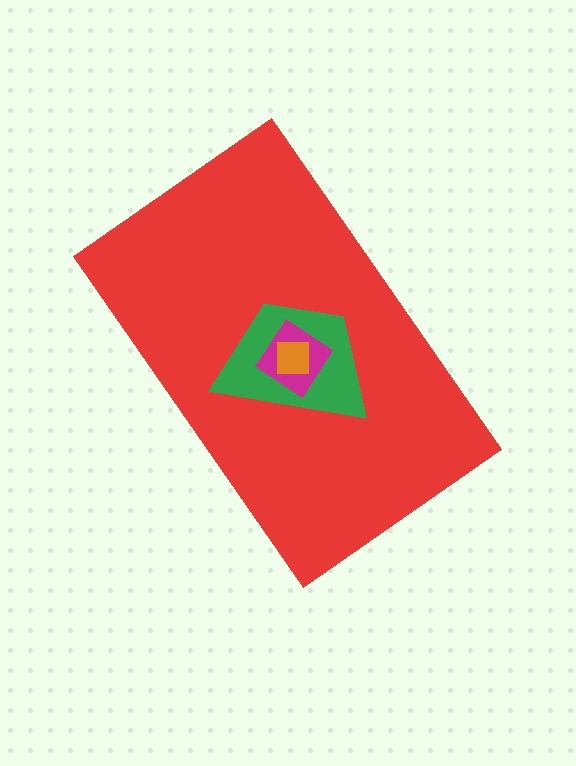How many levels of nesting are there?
4.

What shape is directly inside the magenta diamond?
The orange square.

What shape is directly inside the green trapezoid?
The magenta diamond.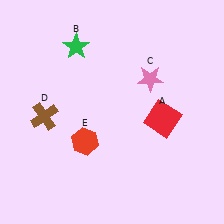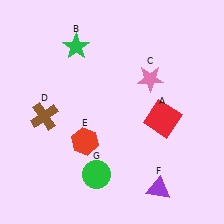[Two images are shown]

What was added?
A purple triangle (F), a green circle (G) were added in Image 2.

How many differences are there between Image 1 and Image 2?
There are 2 differences between the two images.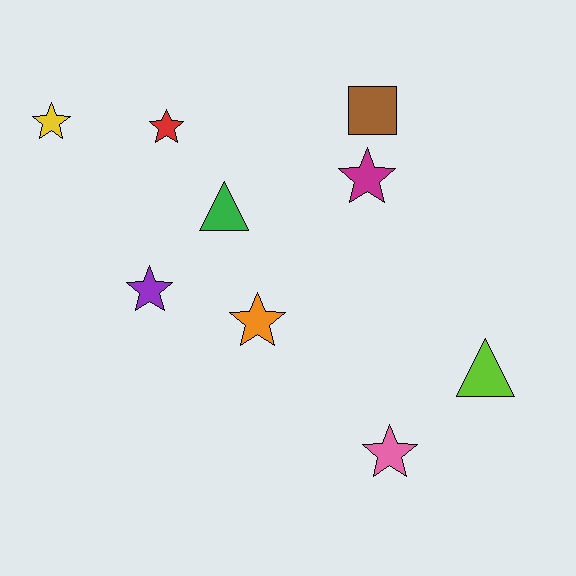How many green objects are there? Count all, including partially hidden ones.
There is 1 green object.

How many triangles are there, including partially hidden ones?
There are 2 triangles.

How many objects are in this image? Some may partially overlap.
There are 9 objects.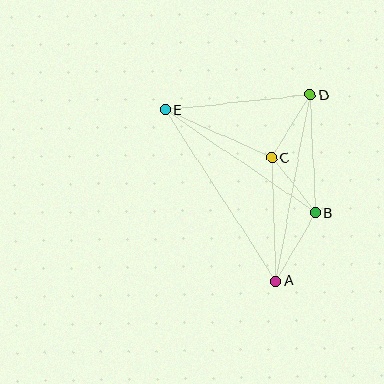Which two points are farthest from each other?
Points A and E are farthest from each other.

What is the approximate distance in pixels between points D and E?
The distance between D and E is approximately 147 pixels.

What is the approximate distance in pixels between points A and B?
The distance between A and B is approximately 79 pixels.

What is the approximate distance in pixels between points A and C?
The distance between A and C is approximately 124 pixels.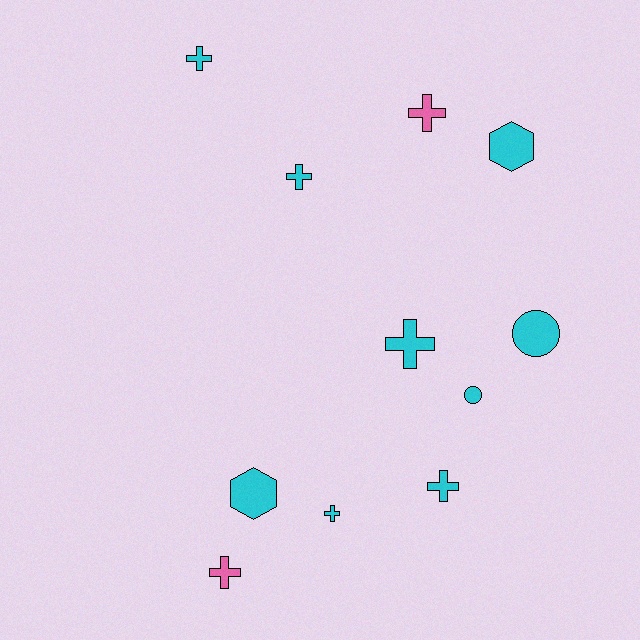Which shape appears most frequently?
Cross, with 7 objects.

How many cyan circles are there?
There are 2 cyan circles.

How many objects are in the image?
There are 11 objects.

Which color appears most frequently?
Cyan, with 9 objects.